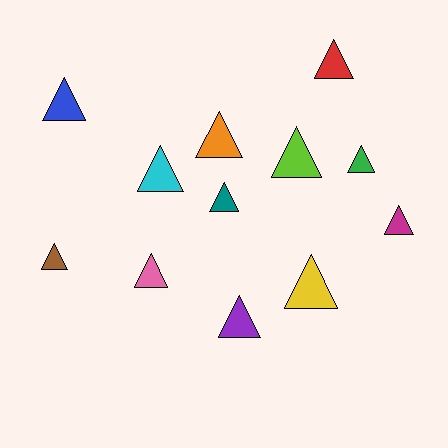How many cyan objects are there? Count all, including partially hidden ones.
There is 1 cyan object.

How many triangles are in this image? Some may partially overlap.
There are 12 triangles.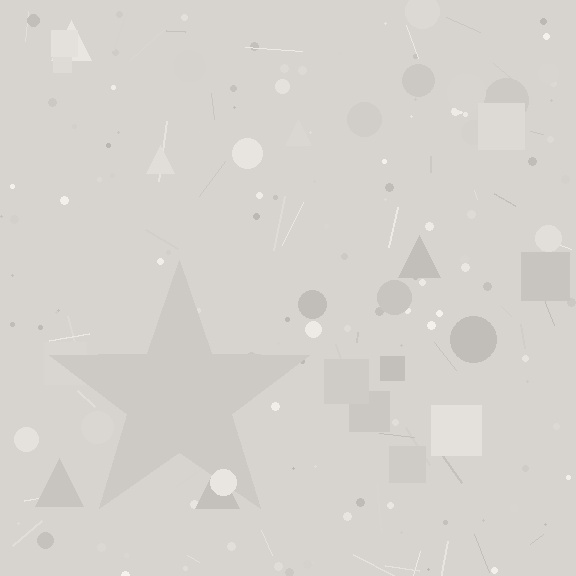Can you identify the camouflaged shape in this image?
The camouflaged shape is a star.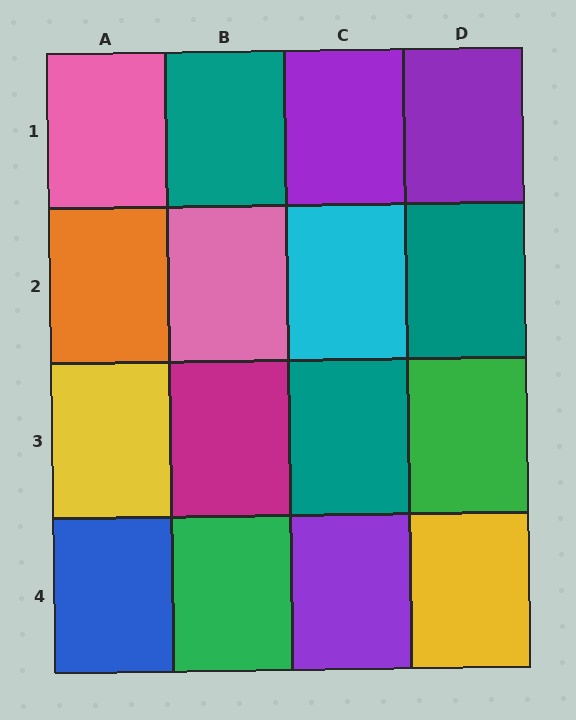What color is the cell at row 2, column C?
Cyan.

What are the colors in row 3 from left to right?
Yellow, magenta, teal, green.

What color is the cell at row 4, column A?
Blue.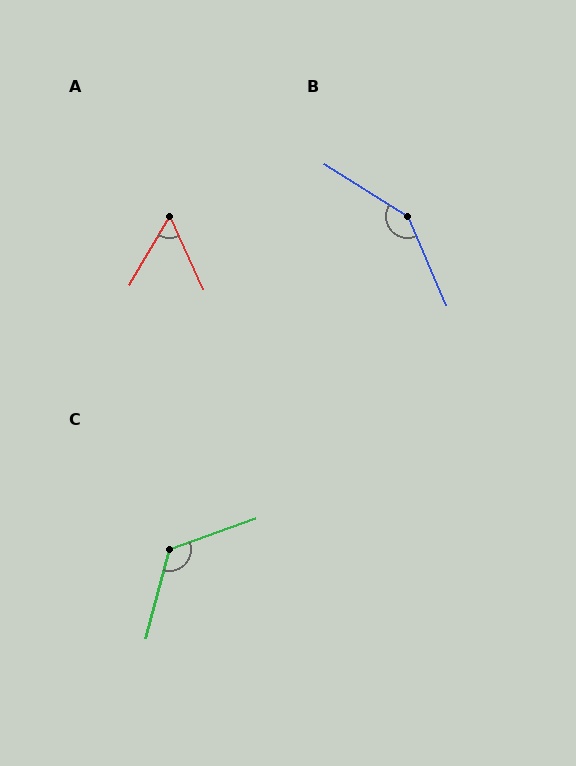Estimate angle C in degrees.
Approximately 125 degrees.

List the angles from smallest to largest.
A (54°), C (125°), B (146°).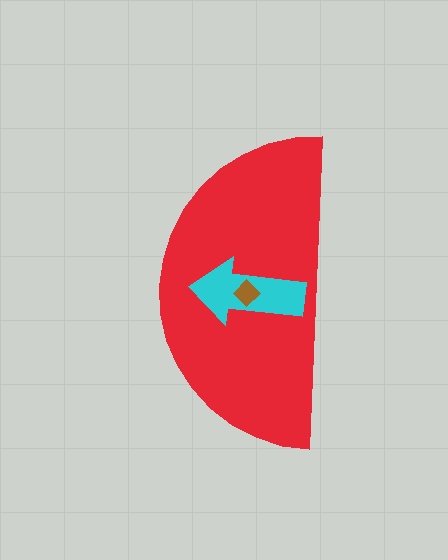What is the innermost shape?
The brown diamond.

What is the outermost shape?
The red semicircle.